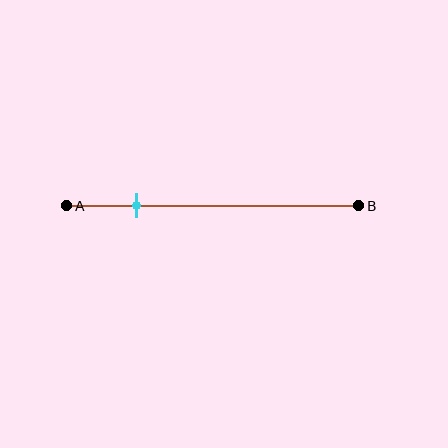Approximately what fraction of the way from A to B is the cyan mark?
The cyan mark is approximately 25% of the way from A to B.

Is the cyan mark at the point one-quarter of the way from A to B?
Yes, the mark is approximately at the one-quarter point.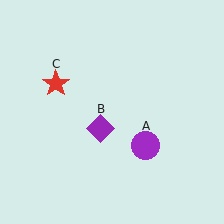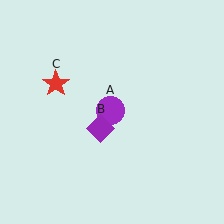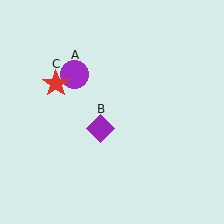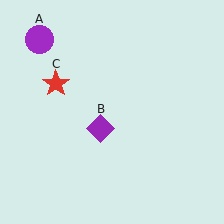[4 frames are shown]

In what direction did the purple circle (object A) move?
The purple circle (object A) moved up and to the left.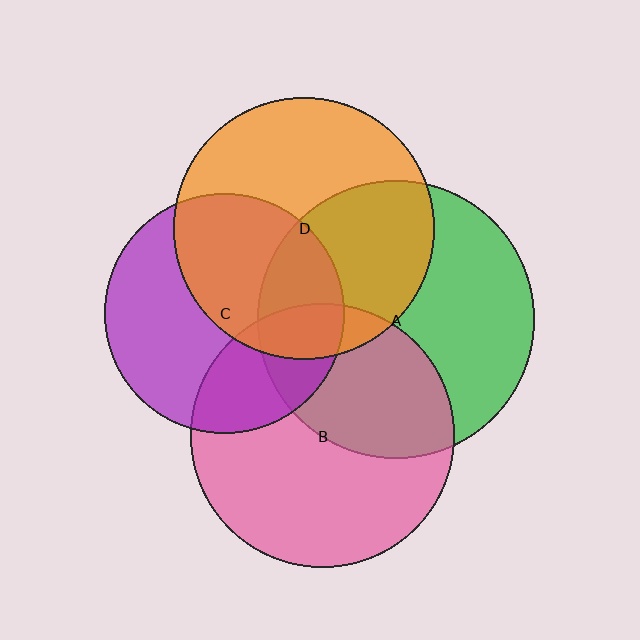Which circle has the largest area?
Circle A (green).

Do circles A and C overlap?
Yes.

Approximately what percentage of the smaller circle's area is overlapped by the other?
Approximately 25%.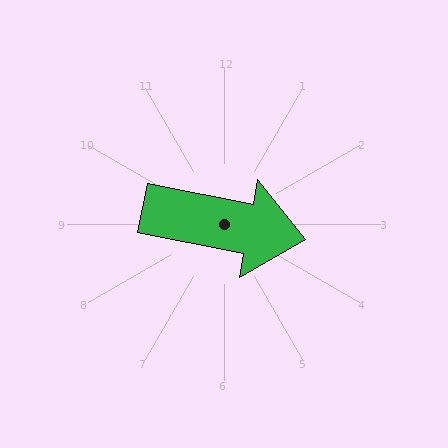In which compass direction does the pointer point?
East.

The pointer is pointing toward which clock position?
Roughly 3 o'clock.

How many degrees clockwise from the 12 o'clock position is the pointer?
Approximately 101 degrees.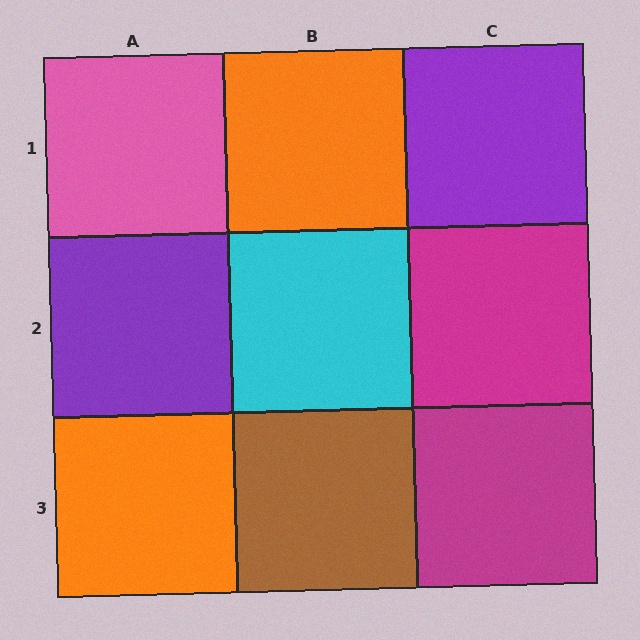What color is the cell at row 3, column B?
Brown.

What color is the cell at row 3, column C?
Magenta.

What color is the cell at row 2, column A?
Purple.